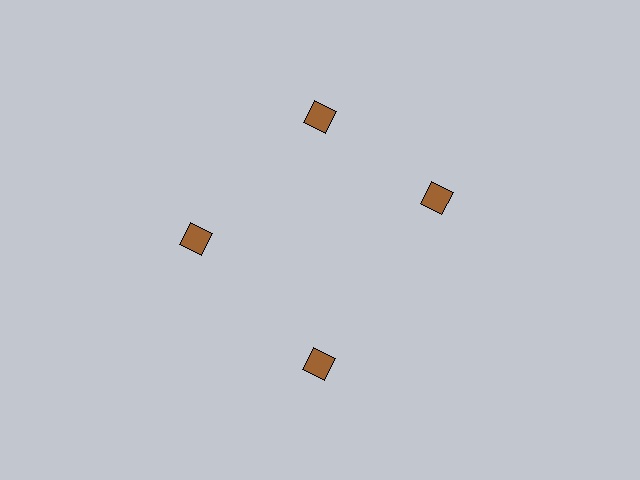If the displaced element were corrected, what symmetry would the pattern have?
It would have 4-fold rotational symmetry — the pattern would map onto itself every 90 degrees.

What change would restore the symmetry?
The symmetry would be restored by rotating it back into even spacing with its neighbors so that all 4 squares sit at equal angles and equal distance from the center.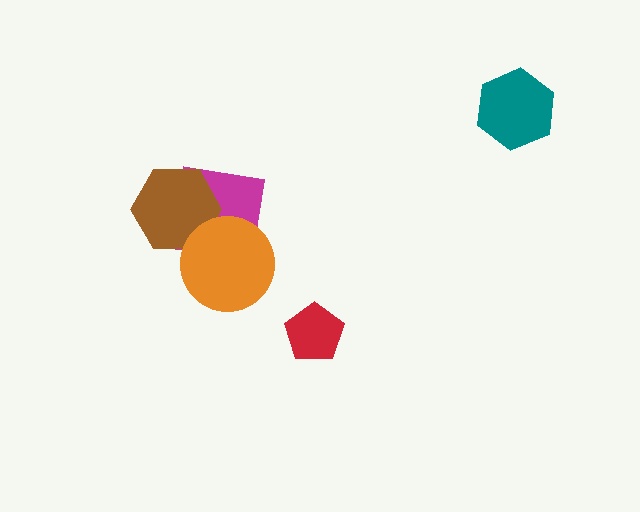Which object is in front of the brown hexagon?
The orange circle is in front of the brown hexagon.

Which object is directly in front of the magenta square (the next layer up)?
The brown hexagon is directly in front of the magenta square.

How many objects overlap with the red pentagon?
0 objects overlap with the red pentagon.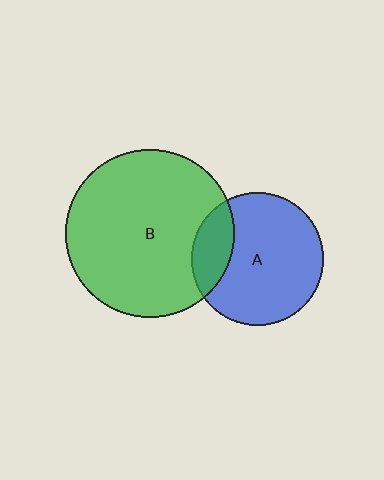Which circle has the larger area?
Circle B (green).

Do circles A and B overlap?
Yes.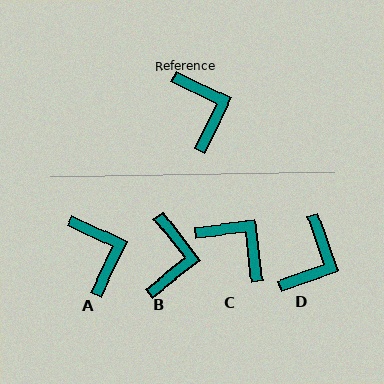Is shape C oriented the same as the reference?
No, it is off by about 33 degrees.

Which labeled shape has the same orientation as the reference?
A.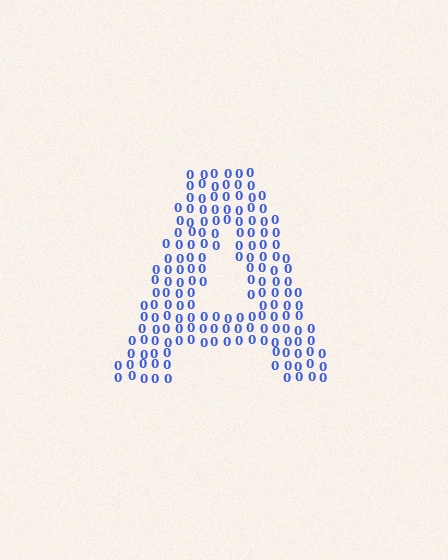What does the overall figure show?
The overall figure shows the letter A.